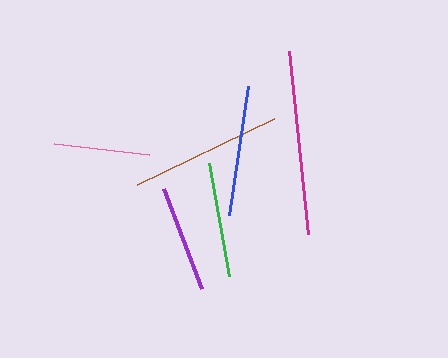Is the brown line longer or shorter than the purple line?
The brown line is longer than the purple line.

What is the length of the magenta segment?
The magenta segment is approximately 184 pixels long.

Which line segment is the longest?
The magenta line is the longest at approximately 184 pixels.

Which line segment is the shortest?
The pink line is the shortest at approximately 95 pixels.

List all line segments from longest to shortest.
From longest to shortest: magenta, brown, blue, green, purple, pink.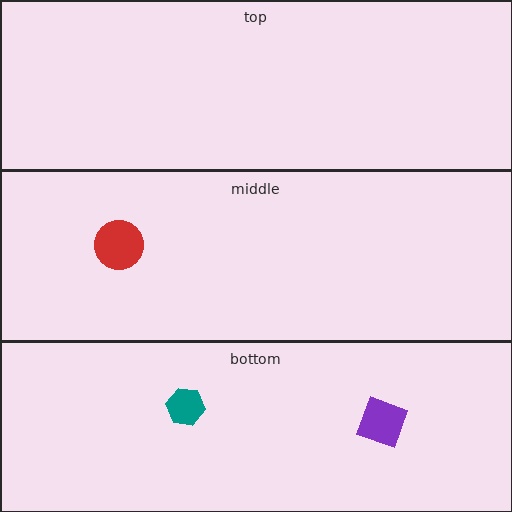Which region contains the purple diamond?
The bottom region.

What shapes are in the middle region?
The red circle.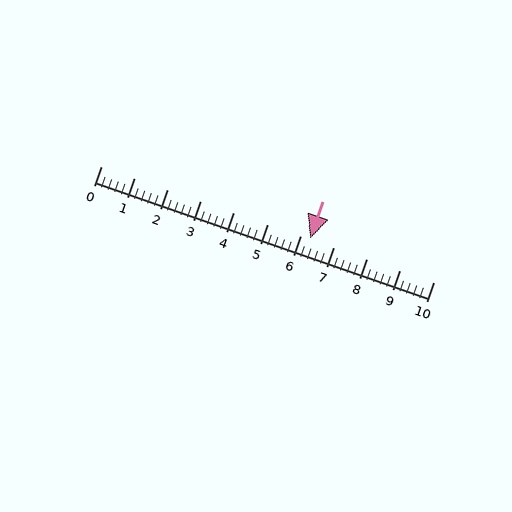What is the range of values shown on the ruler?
The ruler shows values from 0 to 10.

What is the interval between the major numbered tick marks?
The major tick marks are spaced 1 units apart.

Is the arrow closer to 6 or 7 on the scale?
The arrow is closer to 6.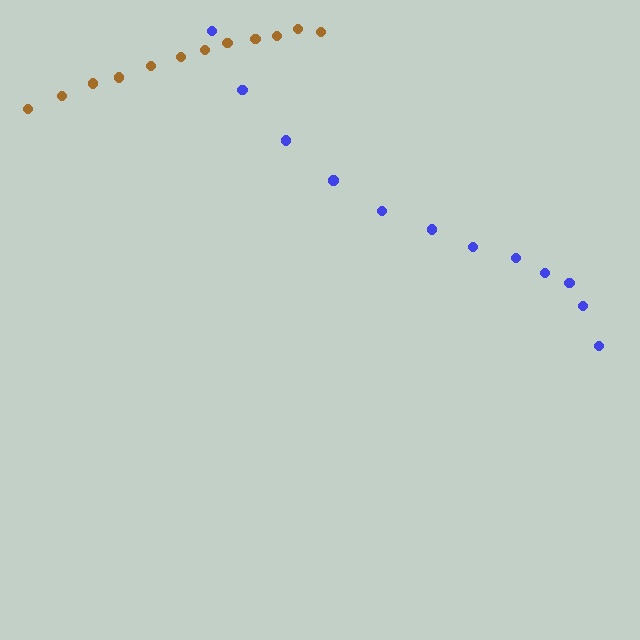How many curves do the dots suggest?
There are 2 distinct paths.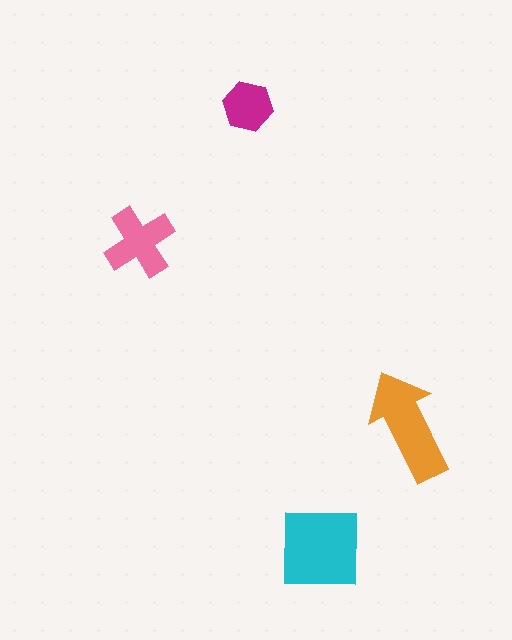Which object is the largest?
The cyan square.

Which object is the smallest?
The magenta hexagon.